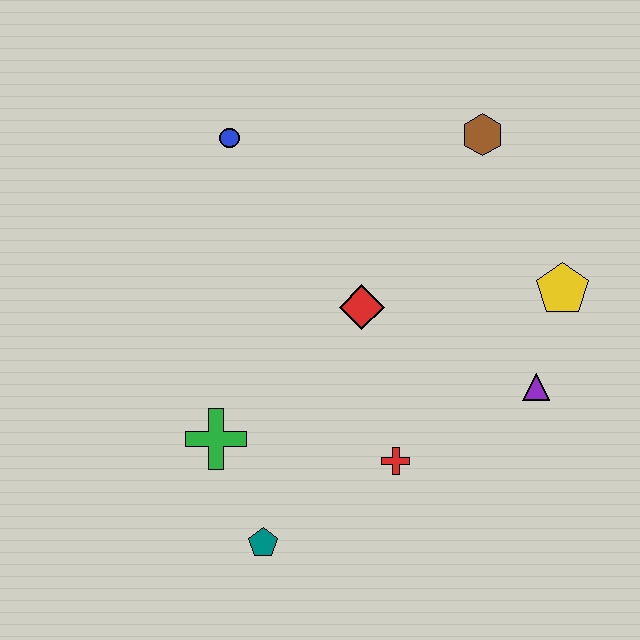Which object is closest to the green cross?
The teal pentagon is closest to the green cross.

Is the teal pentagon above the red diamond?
No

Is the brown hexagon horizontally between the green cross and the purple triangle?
Yes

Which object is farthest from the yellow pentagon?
The teal pentagon is farthest from the yellow pentagon.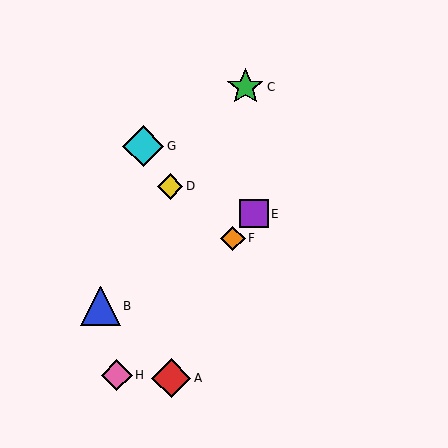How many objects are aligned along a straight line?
3 objects (E, F, H) are aligned along a straight line.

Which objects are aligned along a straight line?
Objects E, F, H are aligned along a straight line.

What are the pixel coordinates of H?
Object H is at (117, 375).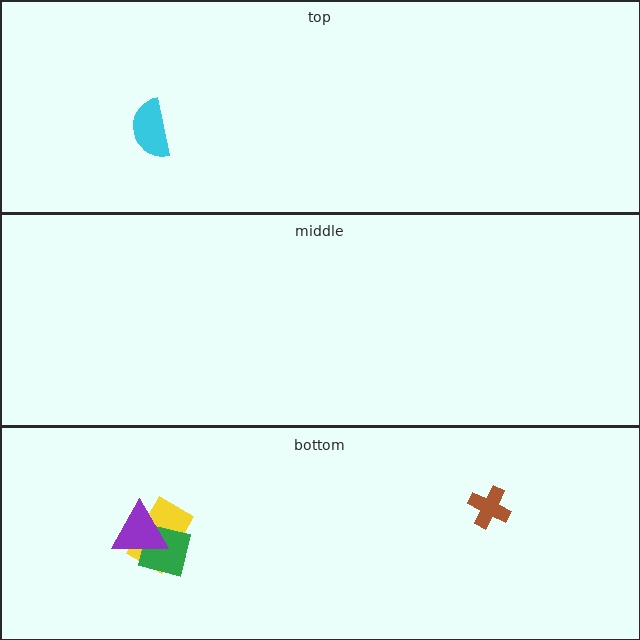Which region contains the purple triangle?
The bottom region.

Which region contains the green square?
The bottom region.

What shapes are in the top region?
The cyan semicircle.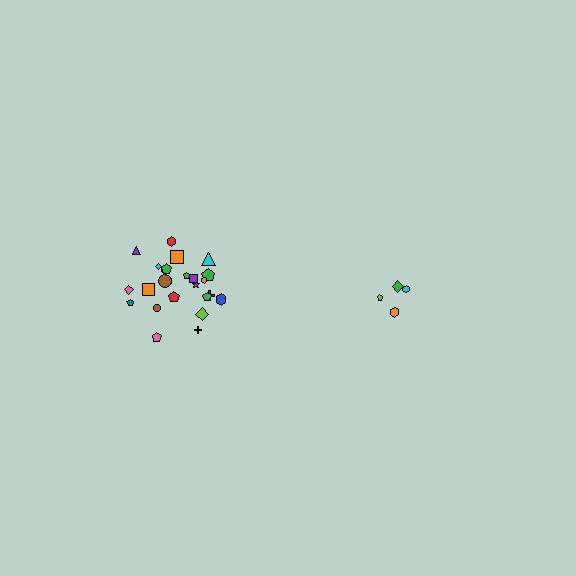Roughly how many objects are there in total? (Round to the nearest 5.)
Roughly 30 objects in total.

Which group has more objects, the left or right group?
The left group.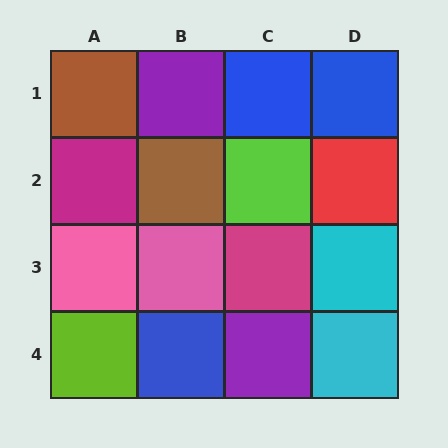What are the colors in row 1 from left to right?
Brown, purple, blue, blue.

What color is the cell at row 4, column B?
Blue.